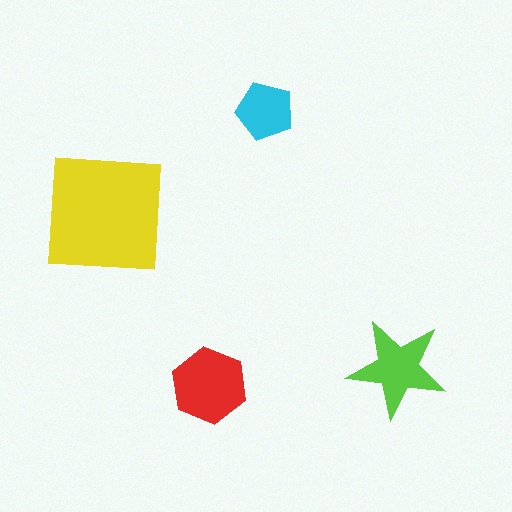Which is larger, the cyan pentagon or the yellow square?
The yellow square.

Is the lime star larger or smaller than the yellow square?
Smaller.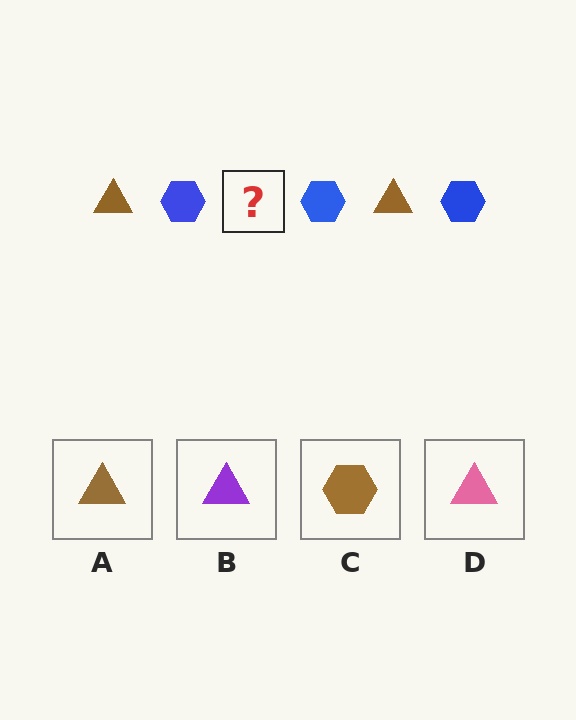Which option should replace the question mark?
Option A.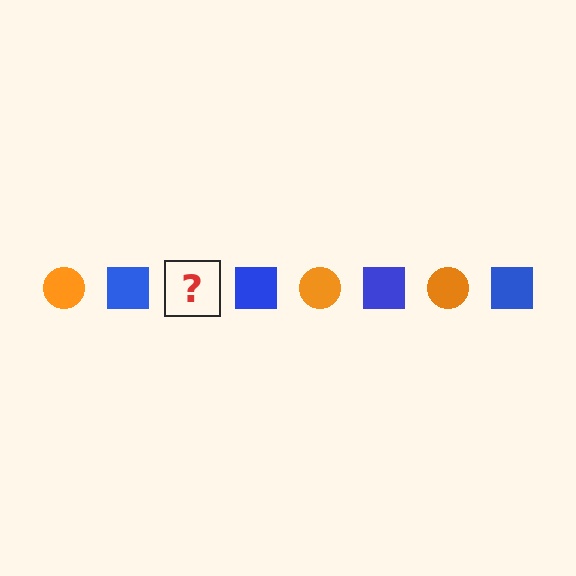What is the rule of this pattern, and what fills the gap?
The rule is that the pattern alternates between orange circle and blue square. The gap should be filled with an orange circle.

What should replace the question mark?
The question mark should be replaced with an orange circle.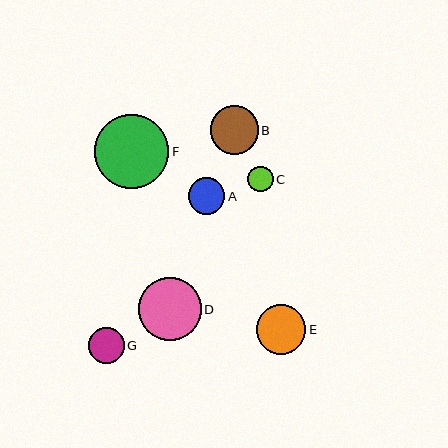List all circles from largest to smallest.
From largest to smallest: F, D, E, B, A, G, C.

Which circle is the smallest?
Circle C is the smallest with a size of approximately 25 pixels.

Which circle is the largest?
Circle F is the largest with a size of approximately 74 pixels.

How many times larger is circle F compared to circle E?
Circle F is approximately 1.5 times the size of circle E.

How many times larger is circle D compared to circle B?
Circle D is approximately 1.3 times the size of circle B.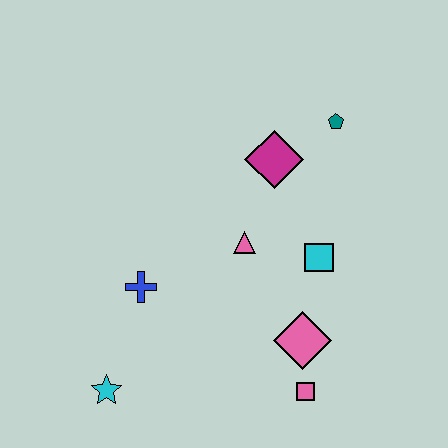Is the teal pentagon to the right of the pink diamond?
Yes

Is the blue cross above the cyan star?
Yes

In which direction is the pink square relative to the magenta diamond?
The pink square is below the magenta diamond.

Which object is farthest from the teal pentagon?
The cyan star is farthest from the teal pentagon.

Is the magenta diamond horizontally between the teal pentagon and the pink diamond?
No